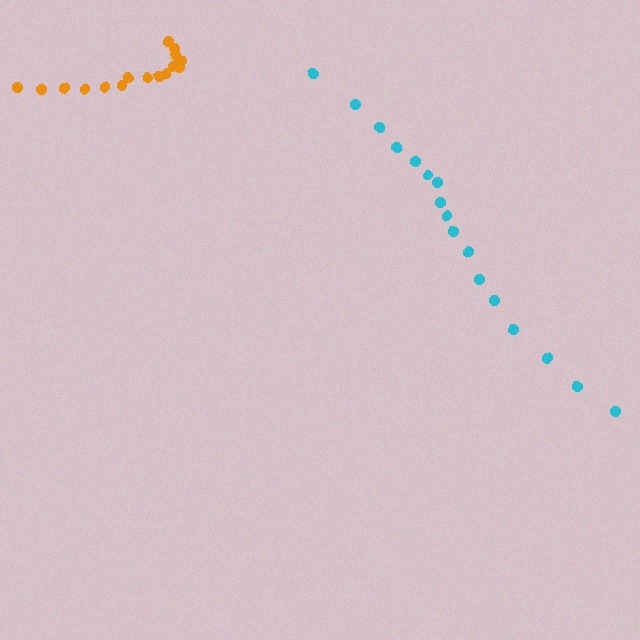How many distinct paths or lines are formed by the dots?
There are 2 distinct paths.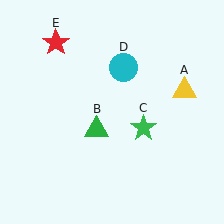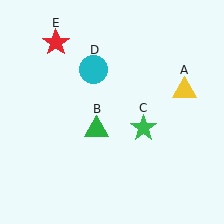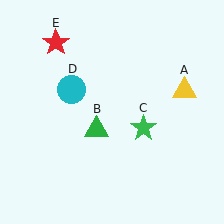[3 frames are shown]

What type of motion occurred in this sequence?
The cyan circle (object D) rotated counterclockwise around the center of the scene.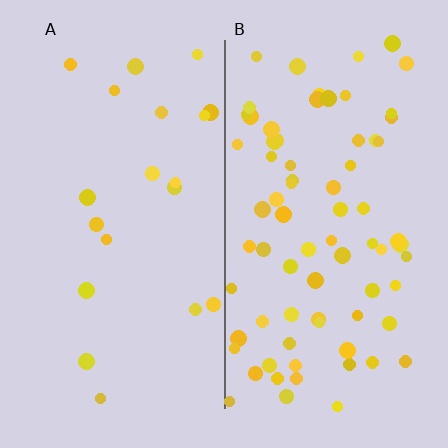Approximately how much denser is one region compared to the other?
Approximately 3.8× — region B over region A.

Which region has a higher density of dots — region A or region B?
B (the right).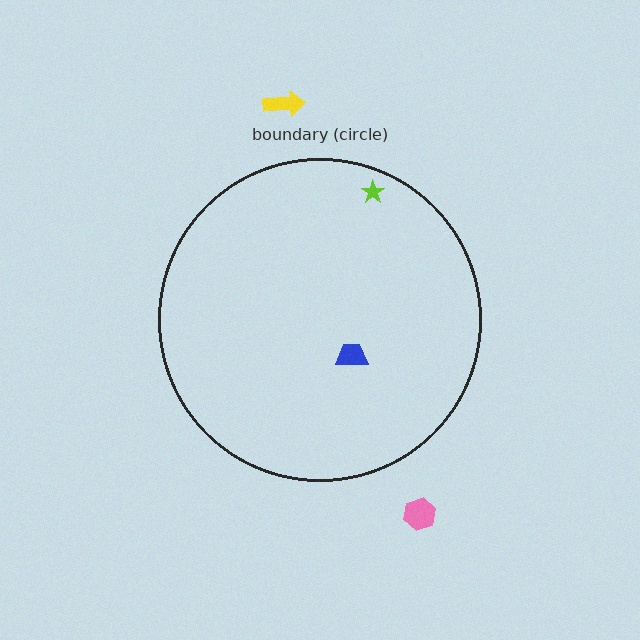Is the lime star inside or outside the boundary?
Inside.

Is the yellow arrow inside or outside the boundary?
Outside.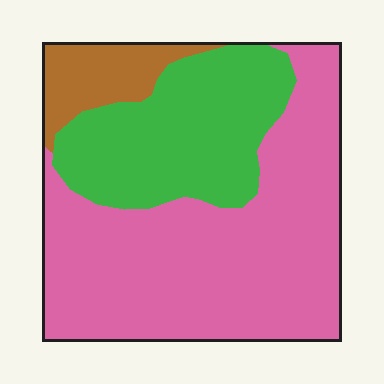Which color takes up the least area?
Brown, at roughly 10%.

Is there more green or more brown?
Green.